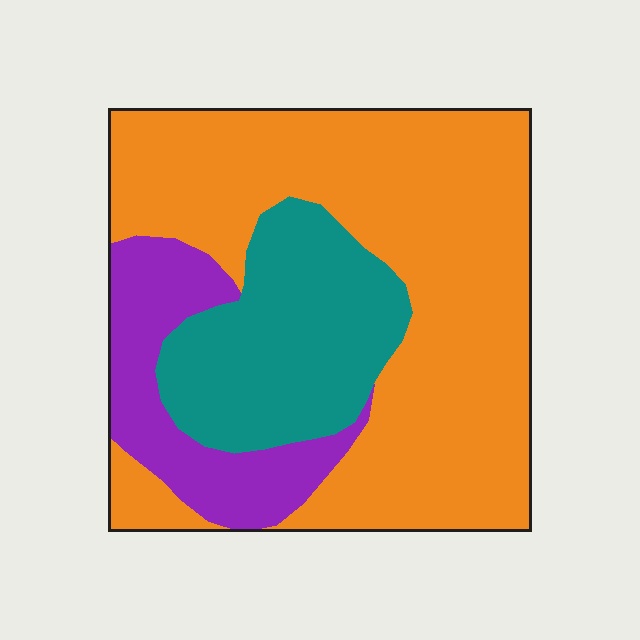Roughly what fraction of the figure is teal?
Teal covers roughly 25% of the figure.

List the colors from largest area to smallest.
From largest to smallest: orange, teal, purple.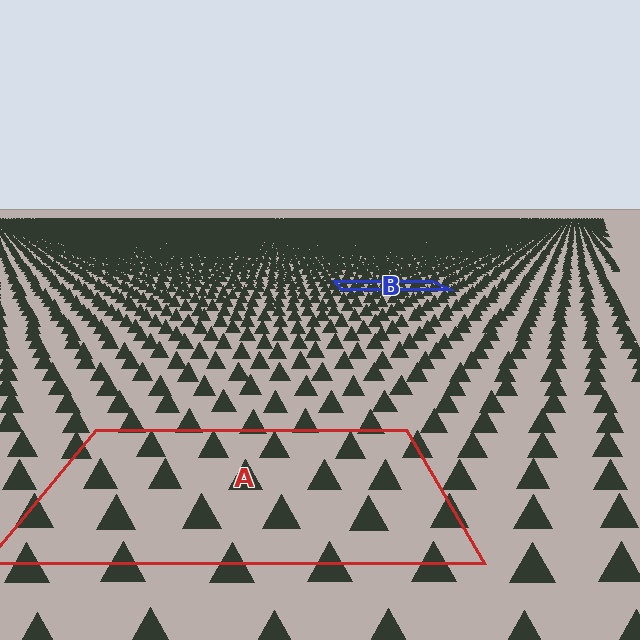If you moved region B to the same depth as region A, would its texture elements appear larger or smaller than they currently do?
They would appear larger. At a closer depth, the same texture elements are projected at a bigger on-screen size.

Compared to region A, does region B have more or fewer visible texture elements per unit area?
Region B has more texture elements per unit area — they are packed more densely because it is farther away.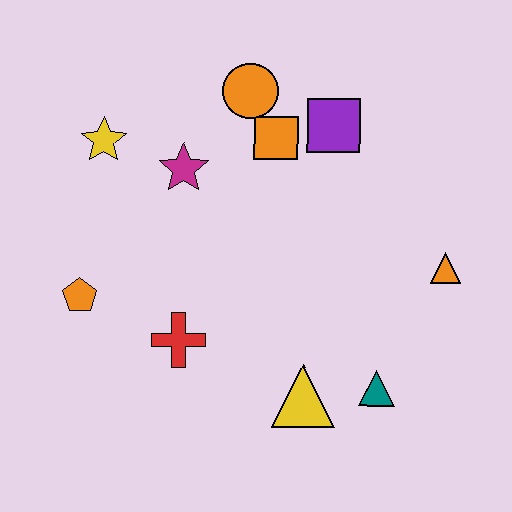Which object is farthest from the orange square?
The teal triangle is farthest from the orange square.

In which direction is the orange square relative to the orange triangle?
The orange square is to the left of the orange triangle.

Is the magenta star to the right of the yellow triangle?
No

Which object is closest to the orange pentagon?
The red cross is closest to the orange pentagon.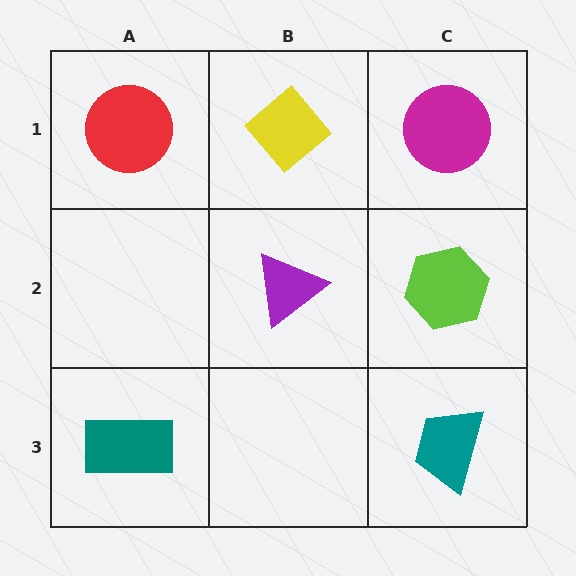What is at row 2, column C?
A lime hexagon.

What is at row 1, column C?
A magenta circle.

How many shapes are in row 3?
2 shapes.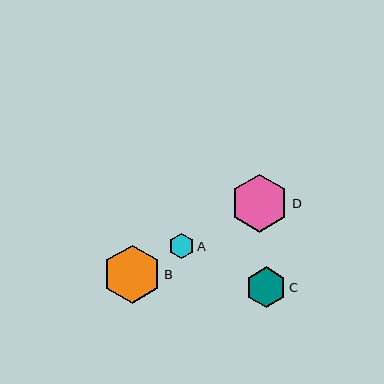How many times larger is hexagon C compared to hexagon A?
Hexagon C is approximately 1.6 times the size of hexagon A.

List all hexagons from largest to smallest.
From largest to smallest: B, D, C, A.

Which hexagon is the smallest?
Hexagon A is the smallest with a size of approximately 25 pixels.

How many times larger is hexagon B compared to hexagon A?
Hexagon B is approximately 2.4 times the size of hexagon A.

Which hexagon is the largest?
Hexagon B is the largest with a size of approximately 59 pixels.